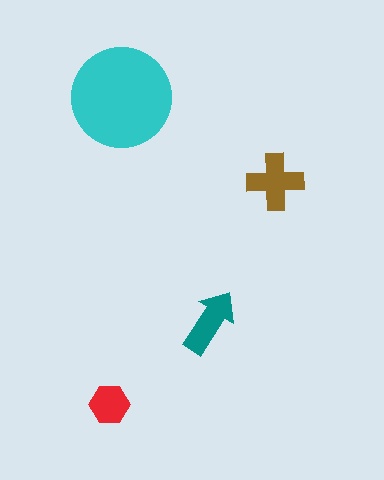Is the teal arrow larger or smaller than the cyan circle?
Smaller.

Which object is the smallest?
The red hexagon.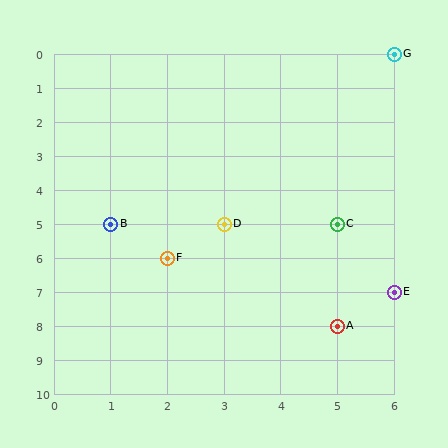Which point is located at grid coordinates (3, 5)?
Point D is at (3, 5).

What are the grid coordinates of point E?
Point E is at grid coordinates (6, 7).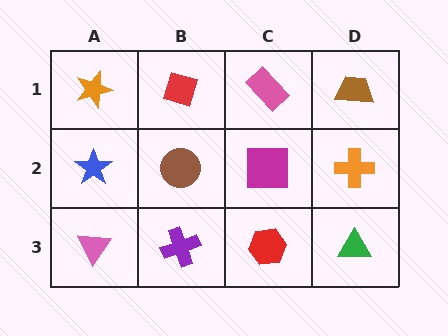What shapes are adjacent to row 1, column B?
A brown circle (row 2, column B), an orange star (row 1, column A), a pink rectangle (row 1, column C).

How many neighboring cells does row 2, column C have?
4.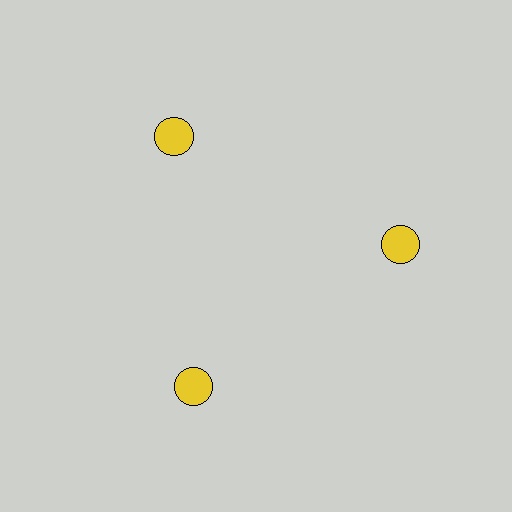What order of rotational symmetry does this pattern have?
This pattern has 3-fold rotational symmetry.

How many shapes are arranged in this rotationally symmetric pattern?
There are 3 shapes, arranged in 3 groups of 1.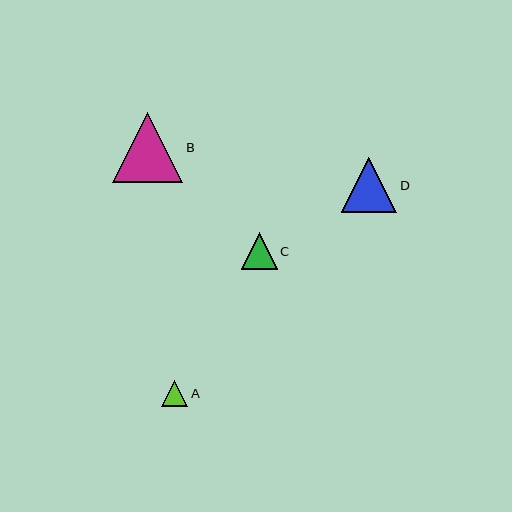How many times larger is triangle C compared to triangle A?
Triangle C is approximately 1.4 times the size of triangle A.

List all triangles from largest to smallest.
From largest to smallest: B, D, C, A.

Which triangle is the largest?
Triangle B is the largest with a size of approximately 70 pixels.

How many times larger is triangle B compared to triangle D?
Triangle B is approximately 1.3 times the size of triangle D.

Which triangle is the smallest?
Triangle A is the smallest with a size of approximately 26 pixels.